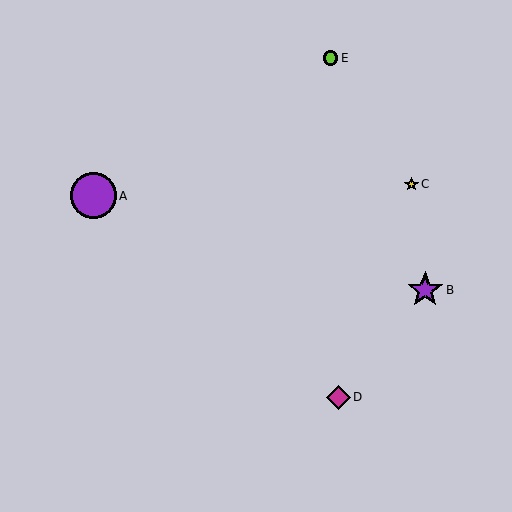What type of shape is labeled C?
Shape C is a yellow star.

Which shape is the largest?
The purple circle (labeled A) is the largest.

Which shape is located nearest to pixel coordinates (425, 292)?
The purple star (labeled B) at (425, 290) is nearest to that location.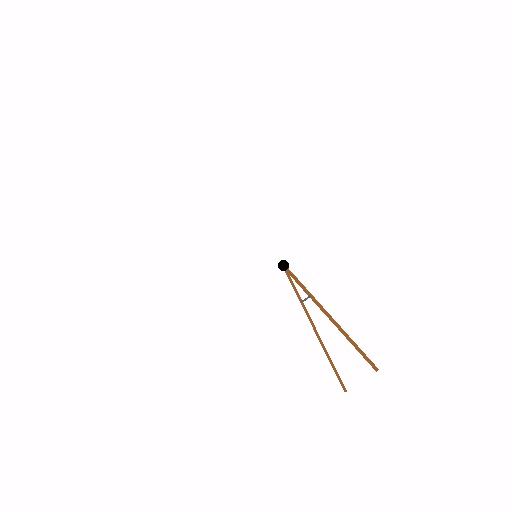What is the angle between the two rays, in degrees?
Approximately 16 degrees.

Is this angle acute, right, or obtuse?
It is acute.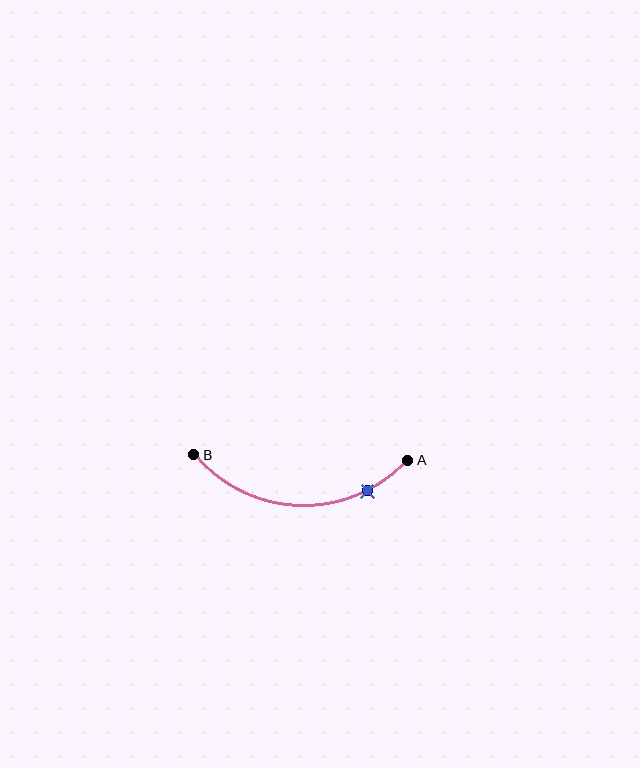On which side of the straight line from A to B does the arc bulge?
The arc bulges below the straight line connecting A and B.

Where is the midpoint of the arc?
The arc midpoint is the point on the curve farthest from the straight line joining A and B. It sits below that line.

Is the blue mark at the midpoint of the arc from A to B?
No. The blue mark lies on the arc but is closer to endpoint A. The arc midpoint would be at the point on the curve equidistant along the arc from both A and B.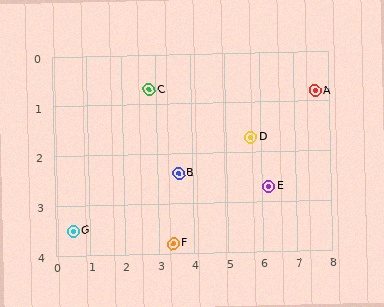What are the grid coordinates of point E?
Point E is at approximately (6.2, 2.7).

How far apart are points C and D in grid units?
Points C and D are about 3.1 grid units apart.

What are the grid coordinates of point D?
Point D is at approximately (5.7, 1.7).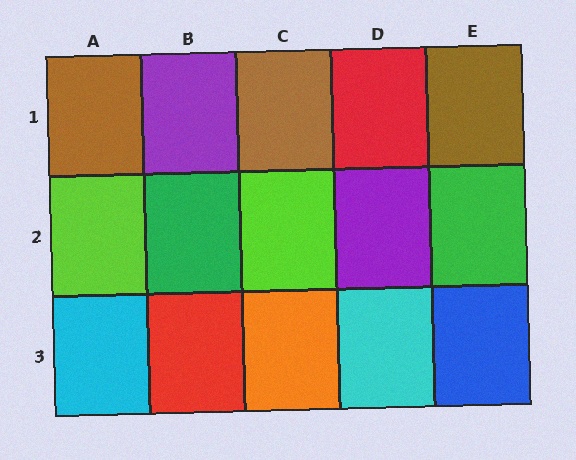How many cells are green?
2 cells are green.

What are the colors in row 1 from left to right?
Brown, purple, brown, red, brown.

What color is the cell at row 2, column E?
Green.